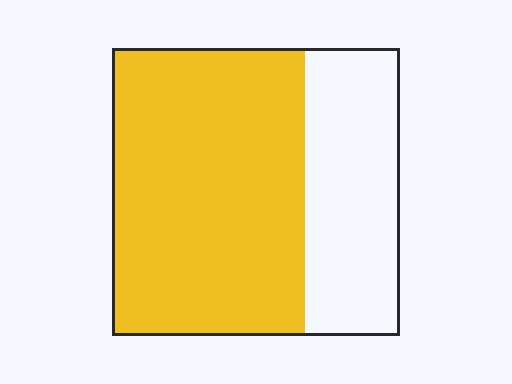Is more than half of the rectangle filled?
Yes.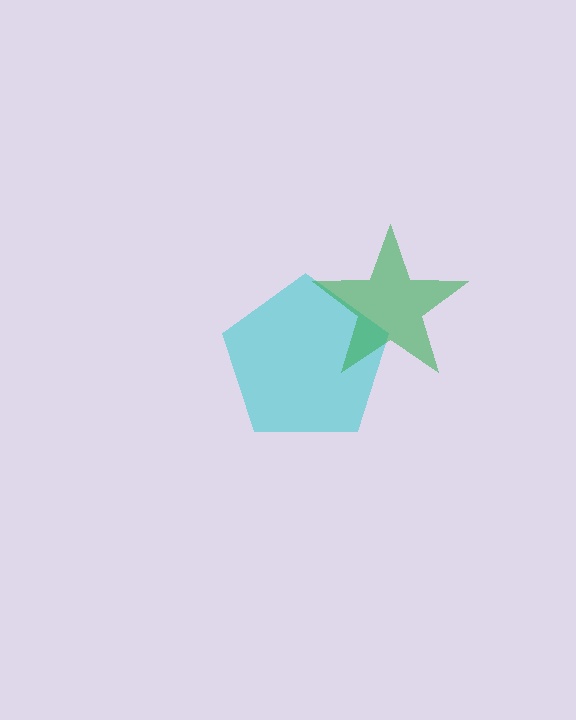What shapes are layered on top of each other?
The layered shapes are: a cyan pentagon, a green star.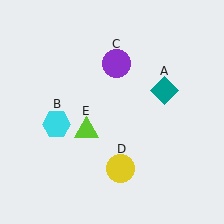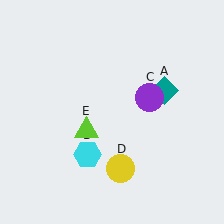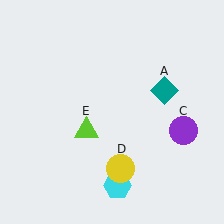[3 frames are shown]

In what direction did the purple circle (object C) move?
The purple circle (object C) moved down and to the right.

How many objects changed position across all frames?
2 objects changed position: cyan hexagon (object B), purple circle (object C).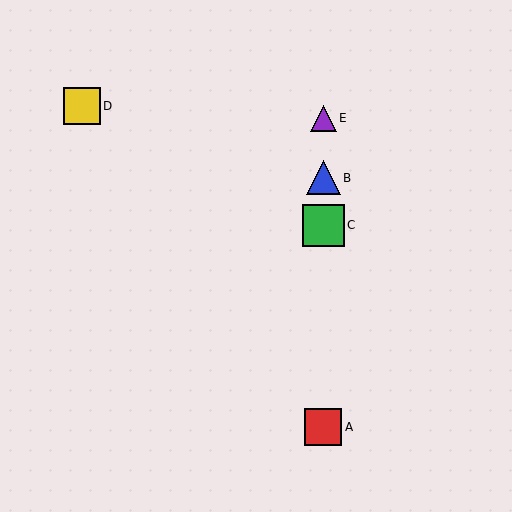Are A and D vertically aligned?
No, A is at x≈323 and D is at x≈82.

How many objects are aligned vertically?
4 objects (A, B, C, E) are aligned vertically.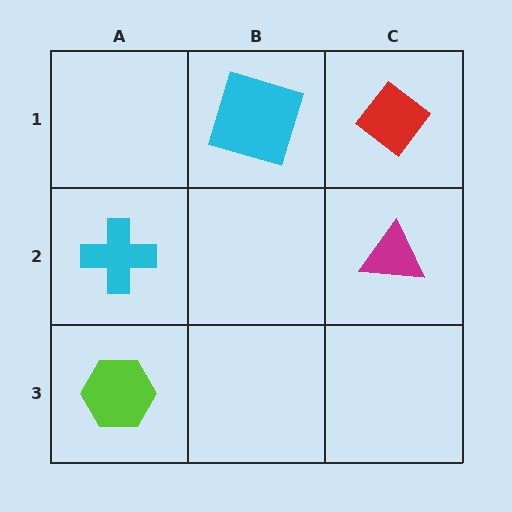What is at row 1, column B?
A cyan square.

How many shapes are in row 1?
2 shapes.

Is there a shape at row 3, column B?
No, that cell is empty.